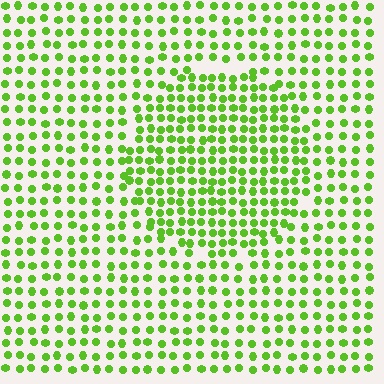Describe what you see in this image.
The image contains small lime elements arranged at two different densities. A circle-shaped region is visible where the elements are more densely packed than the surrounding area.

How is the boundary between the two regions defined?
The boundary is defined by a change in element density (approximately 1.6x ratio). All elements are the same color, size, and shape.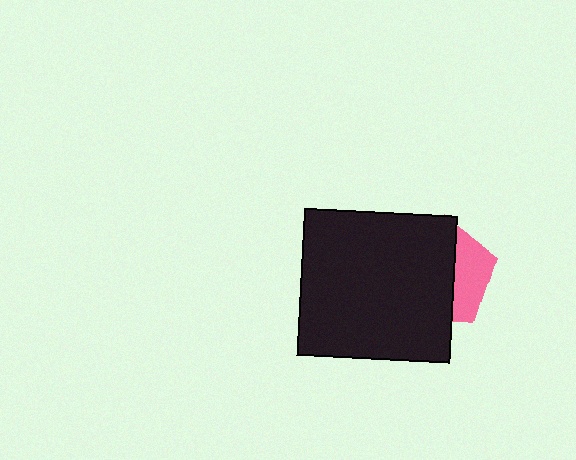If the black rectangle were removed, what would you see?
You would see the complete pink pentagon.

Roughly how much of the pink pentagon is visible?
A small part of it is visible (roughly 32%).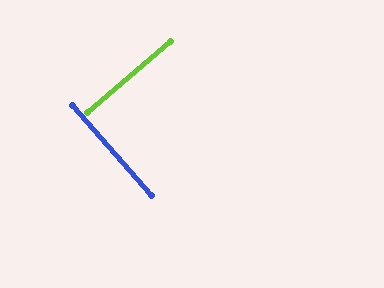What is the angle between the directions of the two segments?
Approximately 90 degrees.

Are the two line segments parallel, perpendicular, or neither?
Perpendicular — they meet at approximately 90°.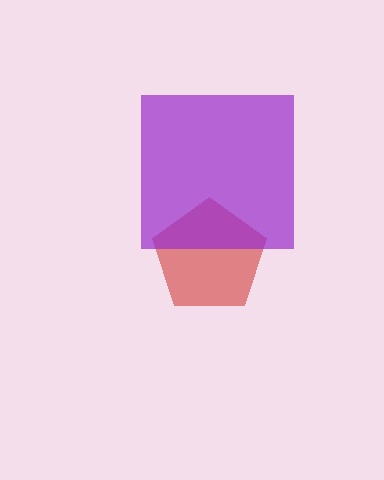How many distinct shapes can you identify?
There are 2 distinct shapes: a red pentagon, a purple square.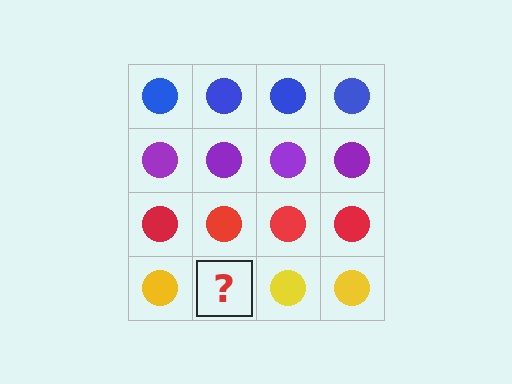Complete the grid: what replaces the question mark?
The question mark should be replaced with a yellow circle.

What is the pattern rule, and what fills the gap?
The rule is that each row has a consistent color. The gap should be filled with a yellow circle.